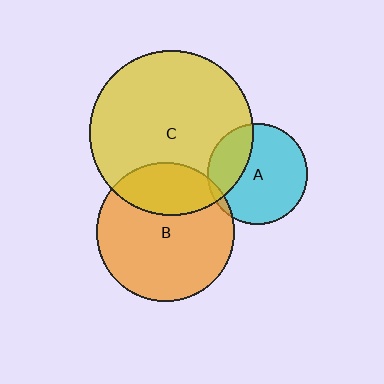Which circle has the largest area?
Circle C (yellow).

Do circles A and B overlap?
Yes.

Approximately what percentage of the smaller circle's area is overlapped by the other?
Approximately 5%.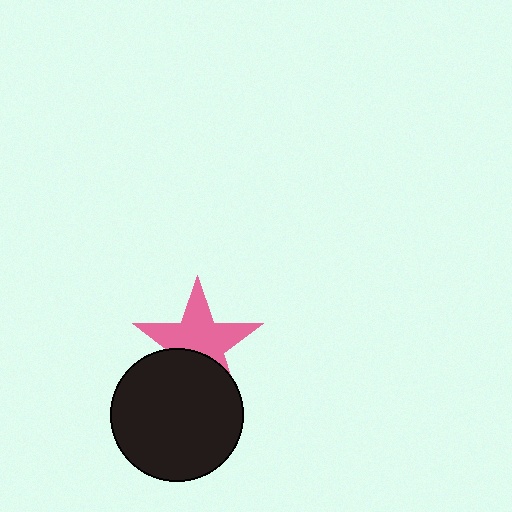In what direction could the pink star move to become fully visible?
The pink star could move up. That would shift it out from behind the black circle entirely.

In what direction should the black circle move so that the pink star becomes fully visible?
The black circle should move down. That is the shortest direction to clear the overlap and leave the pink star fully visible.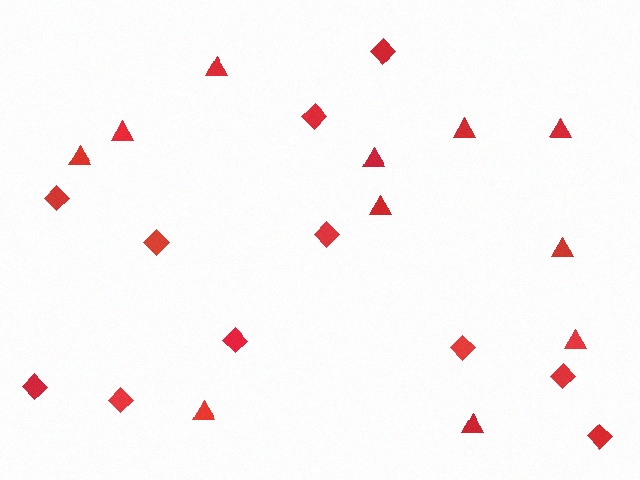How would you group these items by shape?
There are 2 groups: one group of diamonds (11) and one group of triangles (11).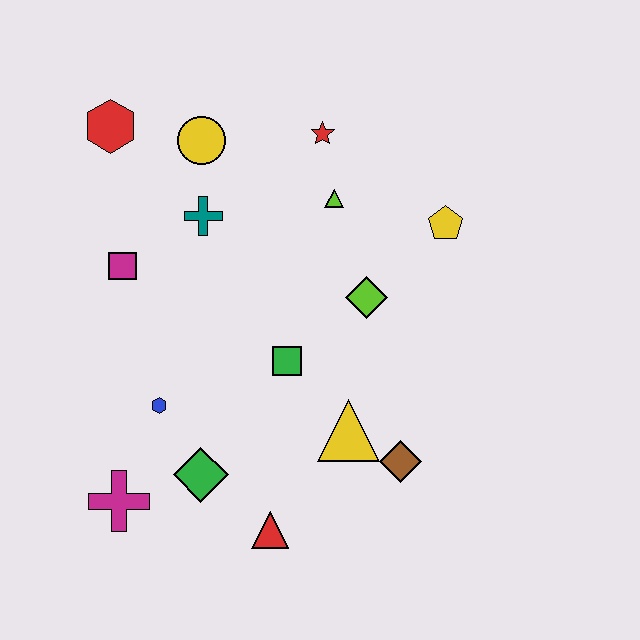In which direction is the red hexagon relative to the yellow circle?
The red hexagon is to the left of the yellow circle.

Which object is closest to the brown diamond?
The yellow triangle is closest to the brown diamond.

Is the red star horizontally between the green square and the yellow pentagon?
Yes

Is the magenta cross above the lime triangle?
No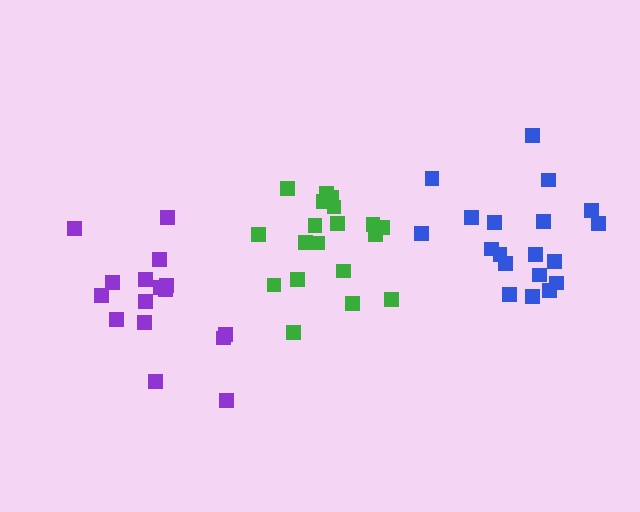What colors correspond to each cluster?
The clusters are colored: purple, green, blue.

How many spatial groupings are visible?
There are 3 spatial groupings.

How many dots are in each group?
Group 1: 16 dots, Group 2: 19 dots, Group 3: 19 dots (54 total).